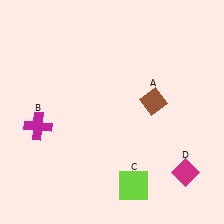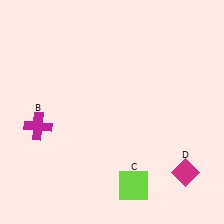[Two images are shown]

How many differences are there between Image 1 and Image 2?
There is 1 difference between the two images.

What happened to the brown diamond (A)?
The brown diamond (A) was removed in Image 2. It was in the top-right area of Image 1.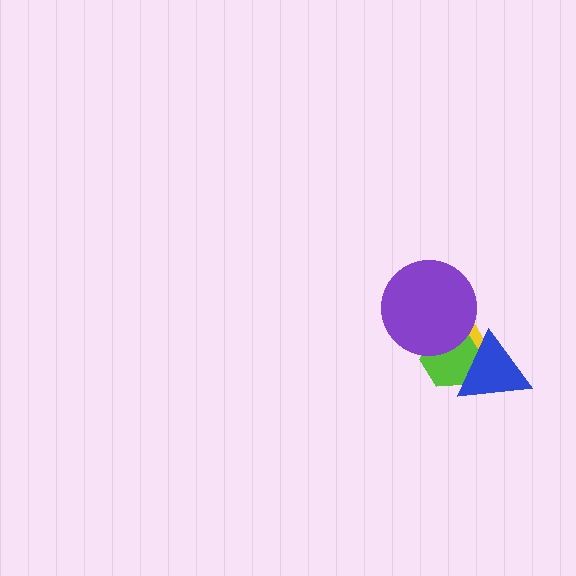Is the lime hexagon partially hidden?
Yes, it is partially covered by another shape.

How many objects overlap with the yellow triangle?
3 objects overlap with the yellow triangle.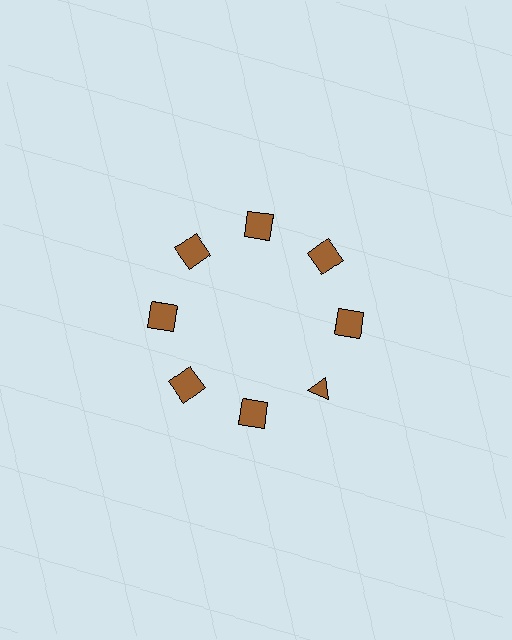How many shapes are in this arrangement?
There are 8 shapes arranged in a ring pattern.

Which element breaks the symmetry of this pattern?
The brown triangle at roughly the 4 o'clock position breaks the symmetry. All other shapes are brown squares.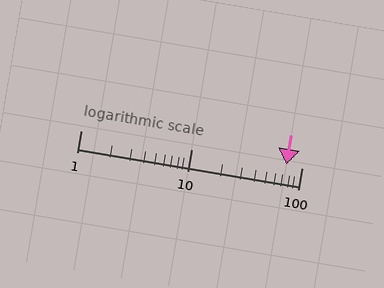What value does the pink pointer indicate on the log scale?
The pointer indicates approximately 72.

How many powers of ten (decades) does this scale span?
The scale spans 2 decades, from 1 to 100.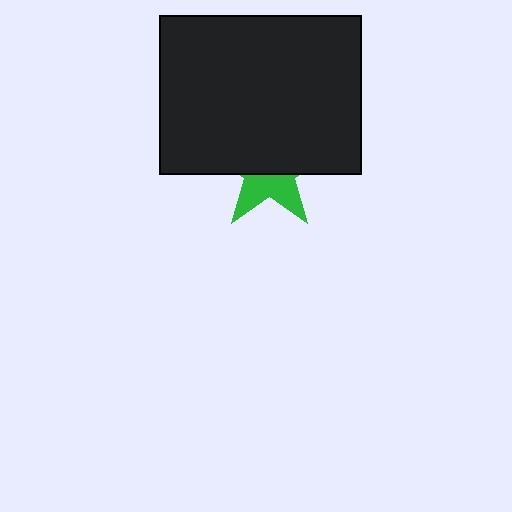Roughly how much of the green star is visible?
A small part of it is visible (roughly 40%).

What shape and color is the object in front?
The object in front is a black rectangle.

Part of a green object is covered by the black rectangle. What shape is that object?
It is a star.